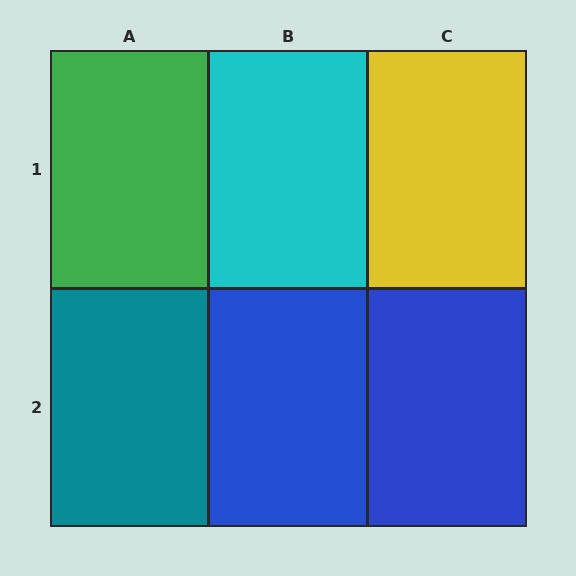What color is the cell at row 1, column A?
Green.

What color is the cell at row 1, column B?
Cyan.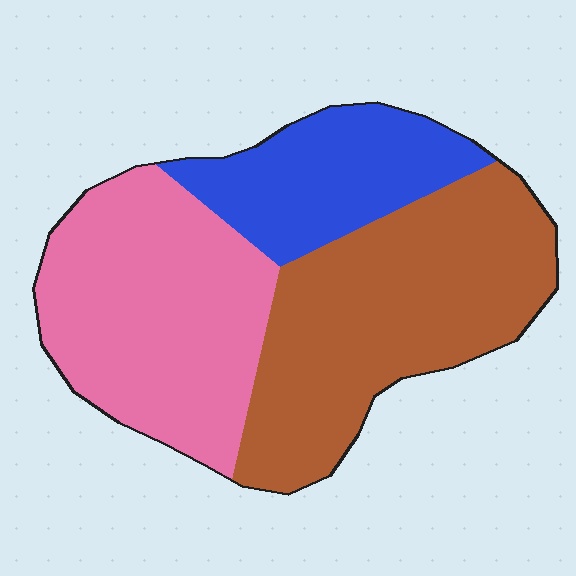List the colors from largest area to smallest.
From largest to smallest: brown, pink, blue.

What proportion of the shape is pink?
Pink takes up between a quarter and a half of the shape.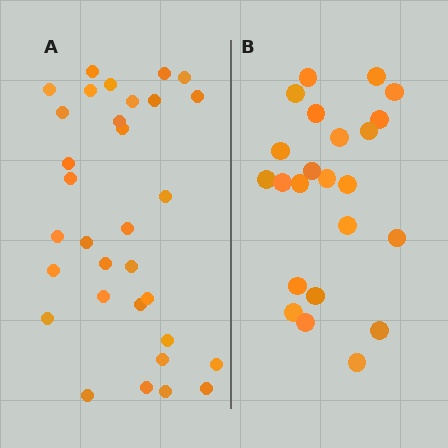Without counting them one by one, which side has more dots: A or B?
Region A (the left region) has more dots.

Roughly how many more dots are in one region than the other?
Region A has roughly 8 or so more dots than region B.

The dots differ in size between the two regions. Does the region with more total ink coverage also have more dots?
No. Region B has more total ink coverage because its dots are larger, but region A actually contains more individual dots. Total area can be misleading — the number of items is what matters here.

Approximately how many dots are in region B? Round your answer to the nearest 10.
About 20 dots. (The exact count is 23, which rounds to 20.)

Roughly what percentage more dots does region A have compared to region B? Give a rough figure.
About 40% more.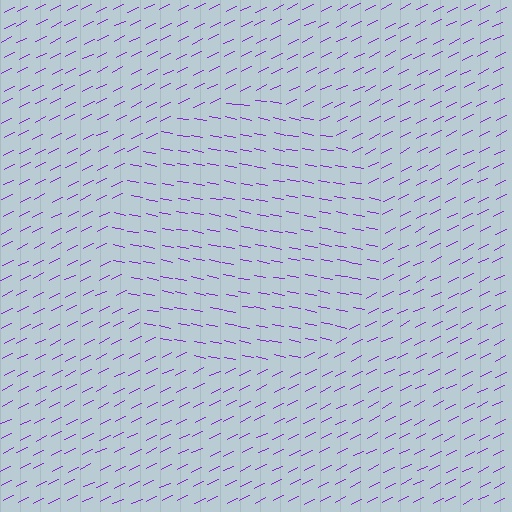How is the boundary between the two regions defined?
The boundary is defined purely by a change in line orientation (approximately 37 degrees difference). All lines are the same color and thickness.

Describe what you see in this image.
The image is filled with small purple line segments. A circle region in the image has lines oriented differently from the surrounding lines, creating a visible texture boundary.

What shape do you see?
I see a circle.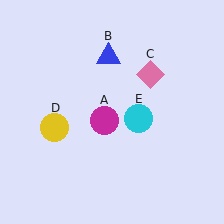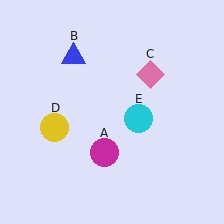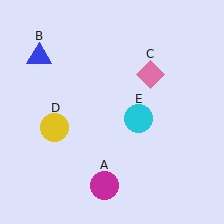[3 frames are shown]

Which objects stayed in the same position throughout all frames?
Pink diamond (object C) and yellow circle (object D) and cyan circle (object E) remained stationary.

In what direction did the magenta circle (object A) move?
The magenta circle (object A) moved down.